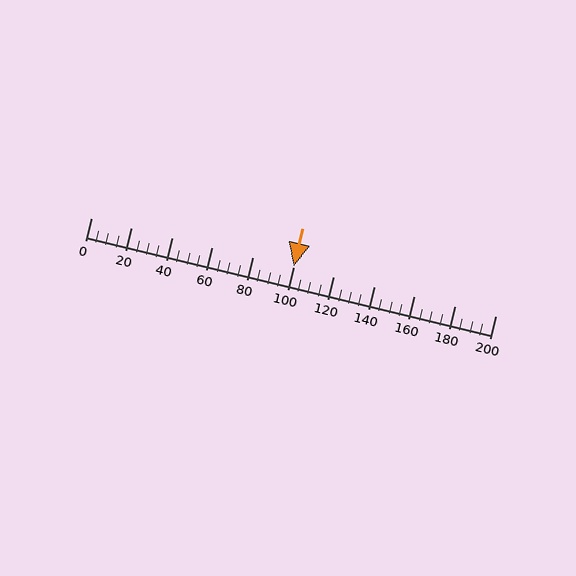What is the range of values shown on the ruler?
The ruler shows values from 0 to 200.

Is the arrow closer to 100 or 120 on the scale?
The arrow is closer to 100.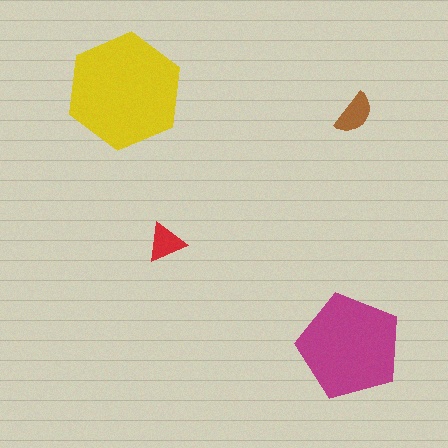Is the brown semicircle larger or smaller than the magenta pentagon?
Smaller.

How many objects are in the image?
There are 4 objects in the image.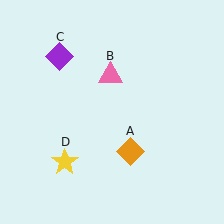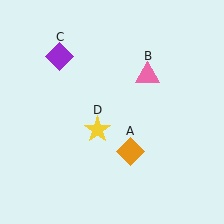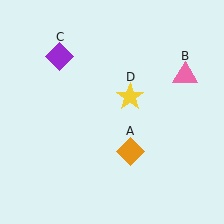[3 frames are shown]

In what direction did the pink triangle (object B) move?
The pink triangle (object B) moved right.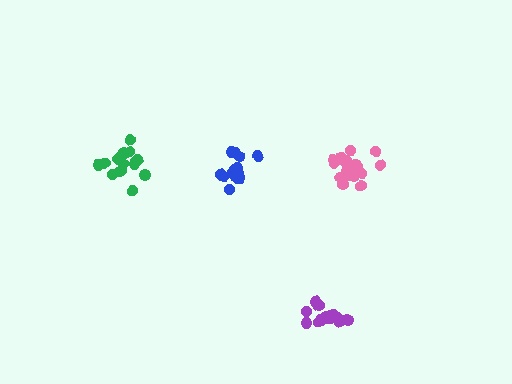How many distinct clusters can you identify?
There are 4 distinct clusters.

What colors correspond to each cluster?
The clusters are colored: blue, green, purple, pink.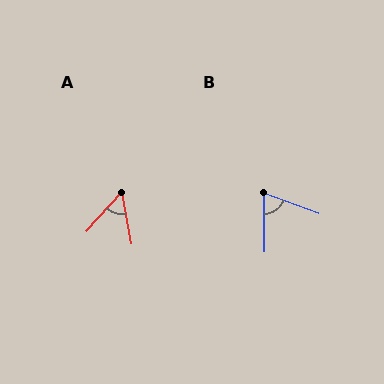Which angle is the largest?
B, at approximately 69 degrees.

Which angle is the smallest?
A, at approximately 52 degrees.